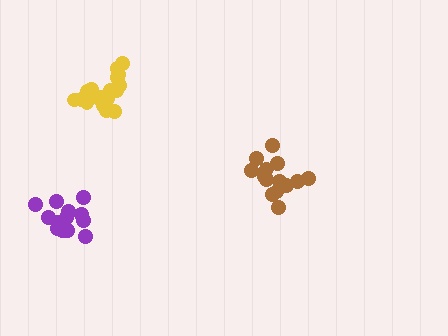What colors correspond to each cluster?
The clusters are colored: brown, purple, yellow.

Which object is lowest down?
The purple cluster is bottommost.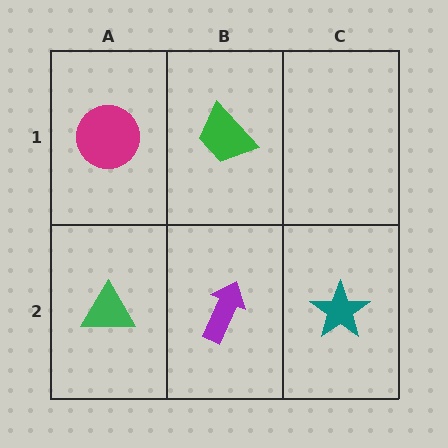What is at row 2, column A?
A green triangle.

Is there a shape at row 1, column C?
No, that cell is empty.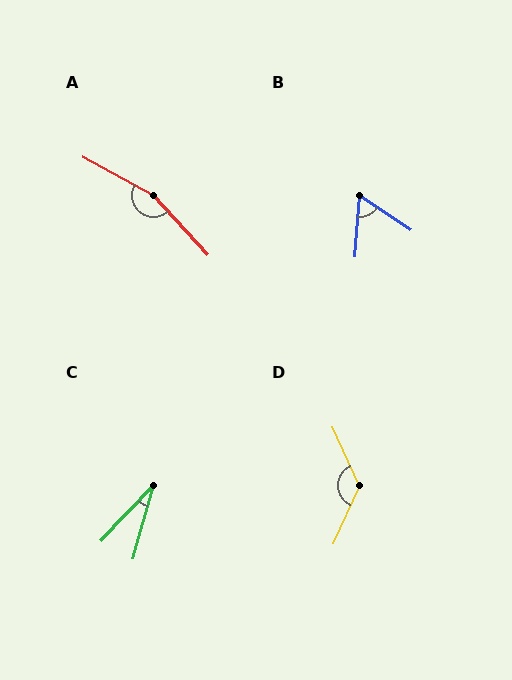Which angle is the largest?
A, at approximately 161 degrees.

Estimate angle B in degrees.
Approximately 60 degrees.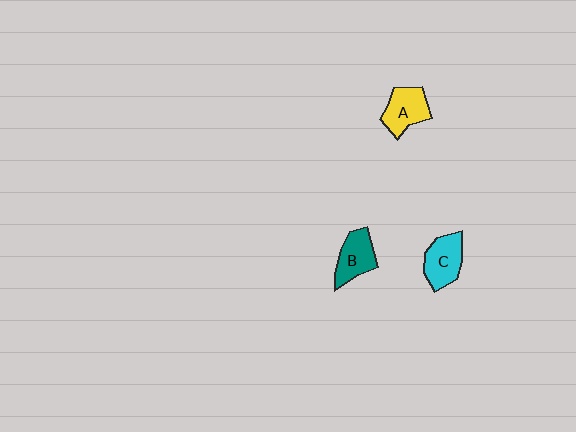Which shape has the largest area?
Shape C (cyan).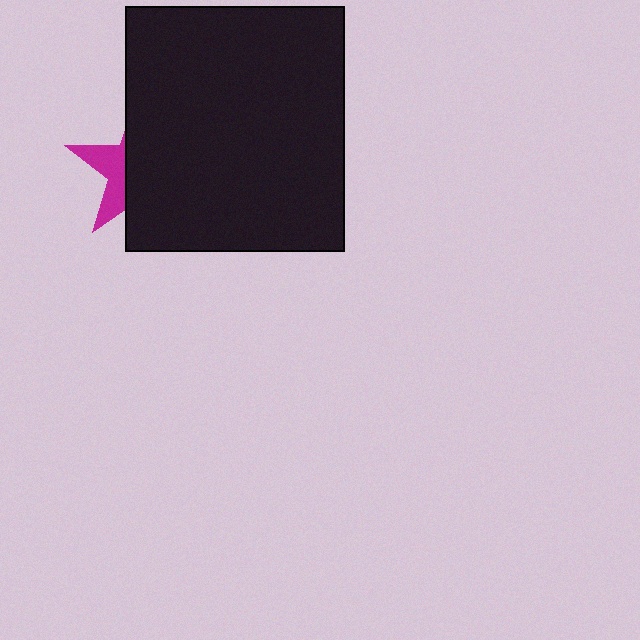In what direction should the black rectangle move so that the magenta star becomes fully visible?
The black rectangle should move right. That is the shortest direction to clear the overlap and leave the magenta star fully visible.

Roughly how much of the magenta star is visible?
A small part of it is visible (roughly 33%).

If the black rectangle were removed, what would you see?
You would see the complete magenta star.